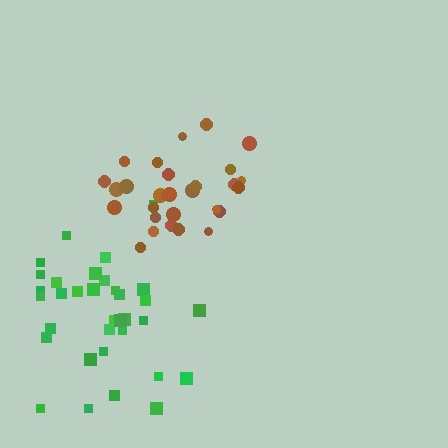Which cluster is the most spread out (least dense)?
Green.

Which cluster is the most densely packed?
Brown.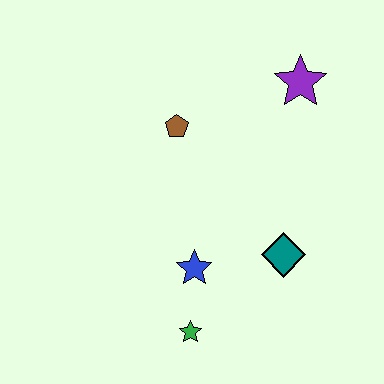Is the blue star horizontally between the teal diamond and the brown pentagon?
Yes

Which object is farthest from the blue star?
The purple star is farthest from the blue star.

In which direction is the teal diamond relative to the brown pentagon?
The teal diamond is below the brown pentagon.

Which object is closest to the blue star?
The green star is closest to the blue star.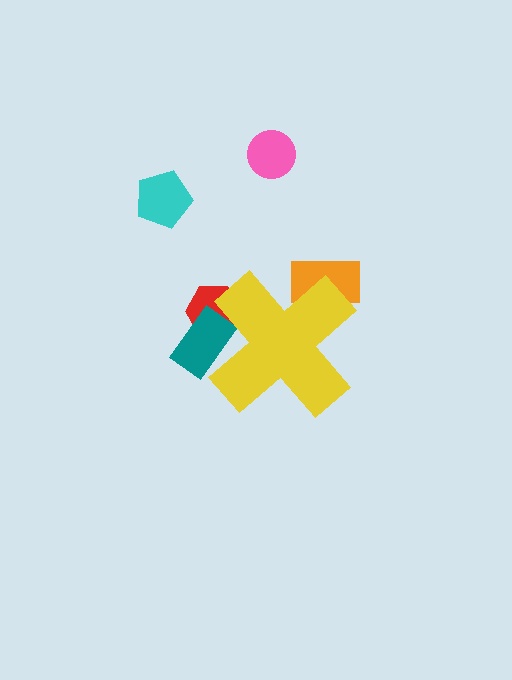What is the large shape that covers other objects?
A yellow cross.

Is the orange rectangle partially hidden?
Yes, the orange rectangle is partially hidden behind the yellow cross.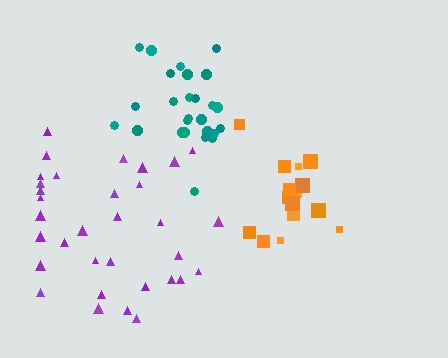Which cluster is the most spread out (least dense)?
Purple.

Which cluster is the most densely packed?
Teal.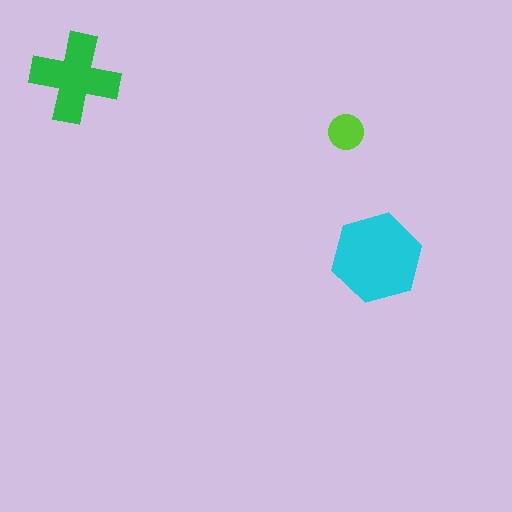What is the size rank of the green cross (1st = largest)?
2nd.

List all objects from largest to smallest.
The cyan hexagon, the green cross, the lime circle.